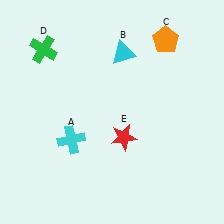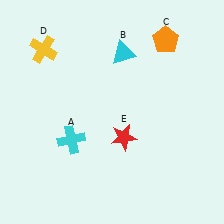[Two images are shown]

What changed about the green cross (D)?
In Image 1, D is green. In Image 2, it changed to yellow.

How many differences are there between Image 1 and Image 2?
There is 1 difference between the two images.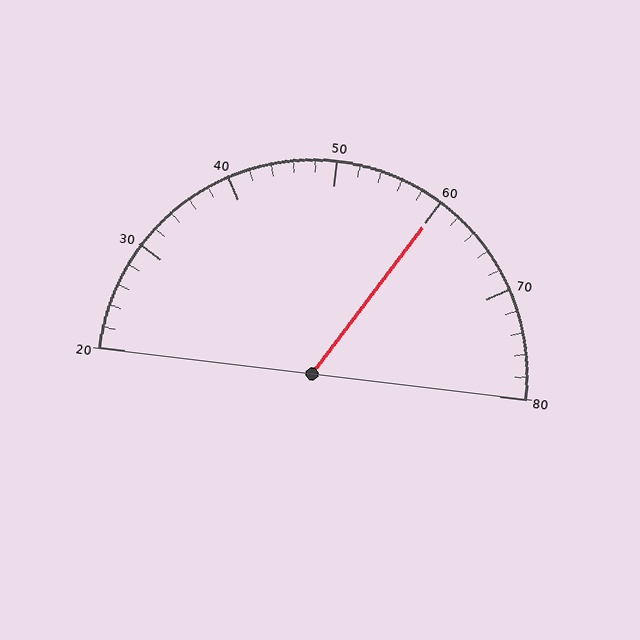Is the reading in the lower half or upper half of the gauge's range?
The reading is in the upper half of the range (20 to 80).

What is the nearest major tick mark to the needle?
The nearest major tick mark is 60.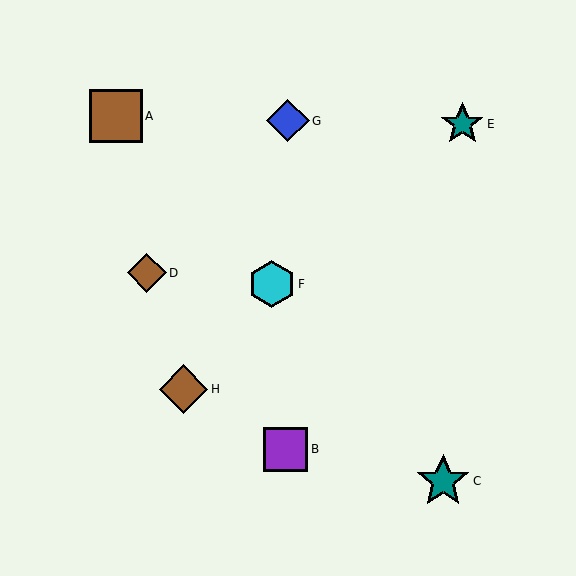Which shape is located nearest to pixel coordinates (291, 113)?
The blue diamond (labeled G) at (288, 121) is nearest to that location.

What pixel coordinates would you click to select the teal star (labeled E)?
Click at (462, 124) to select the teal star E.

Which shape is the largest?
The teal star (labeled C) is the largest.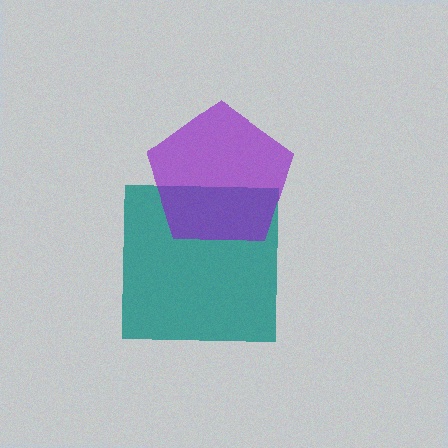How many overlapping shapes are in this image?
There are 2 overlapping shapes in the image.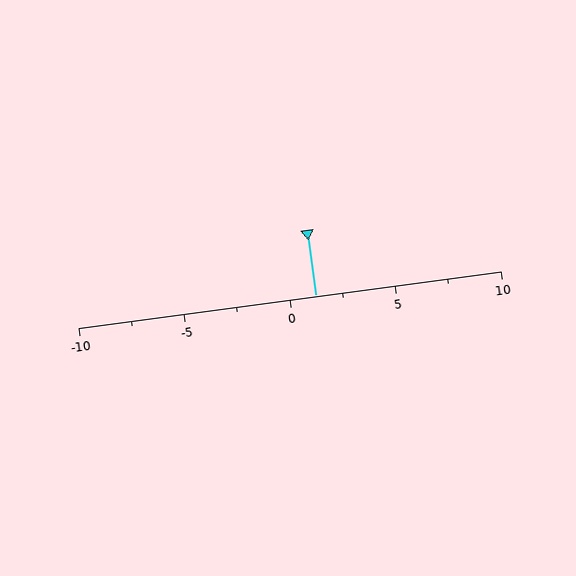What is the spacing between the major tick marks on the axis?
The major ticks are spaced 5 apart.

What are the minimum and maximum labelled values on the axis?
The axis runs from -10 to 10.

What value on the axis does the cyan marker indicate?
The marker indicates approximately 1.2.